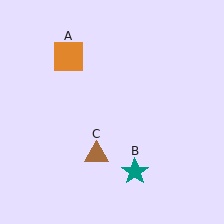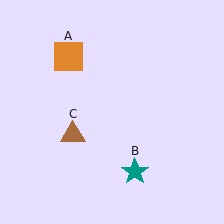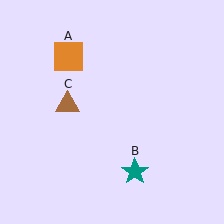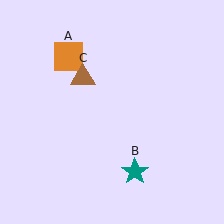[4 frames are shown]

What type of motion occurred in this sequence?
The brown triangle (object C) rotated clockwise around the center of the scene.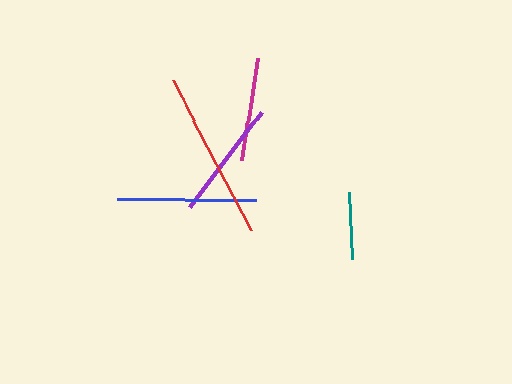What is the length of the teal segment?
The teal segment is approximately 66 pixels long.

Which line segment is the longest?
The red line is the longest at approximately 168 pixels.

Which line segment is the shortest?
The teal line is the shortest at approximately 66 pixels.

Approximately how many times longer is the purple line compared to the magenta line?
The purple line is approximately 1.2 times the length of the magenta line.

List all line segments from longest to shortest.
From longest to shortest: red, blue, purple, magenta, teal.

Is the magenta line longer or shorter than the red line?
The red line is longer than the magenta line.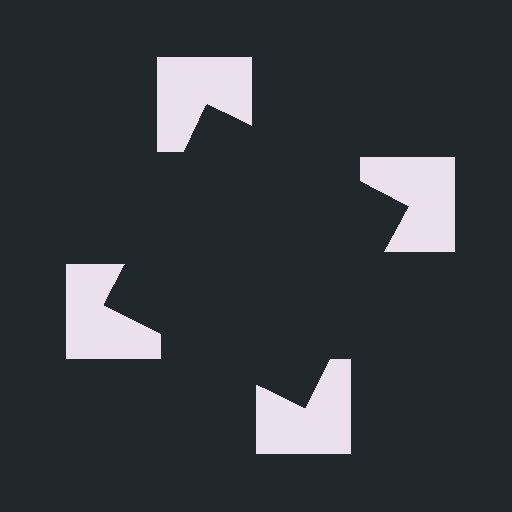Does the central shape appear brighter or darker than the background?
It typically appears slightly darker than the background, even though no actual brightness change is drawn.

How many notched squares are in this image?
There are 4 — one at each vertex of the illusory square.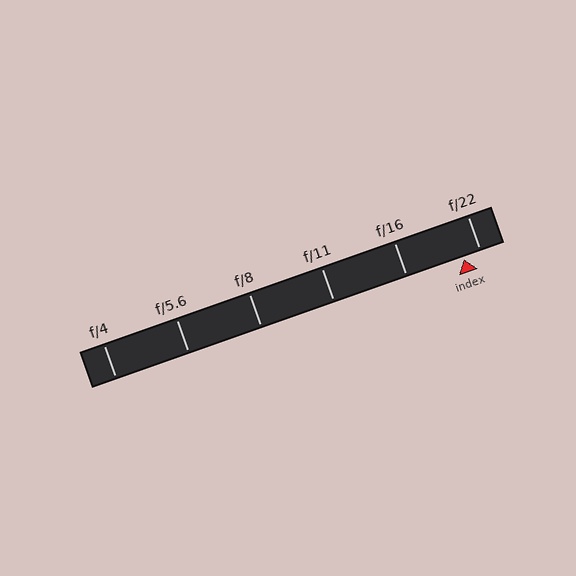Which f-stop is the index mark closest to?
The index mark is closest to f/22.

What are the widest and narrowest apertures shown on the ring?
The widest aperture shown is f/4 and the narrowest is f/22.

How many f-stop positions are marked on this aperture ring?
There are 6 f-stop positions marked.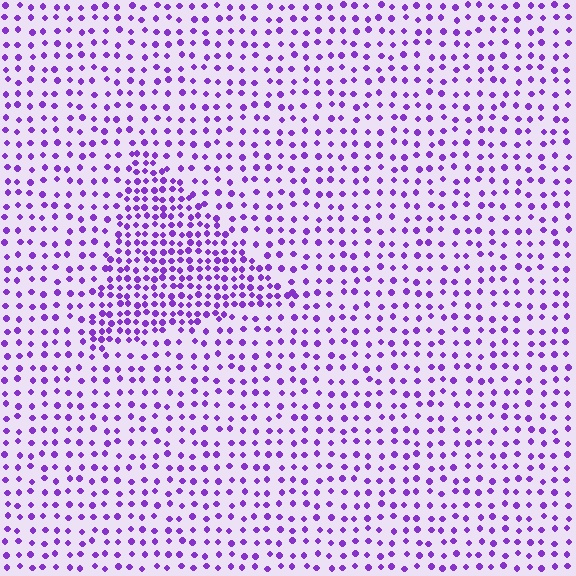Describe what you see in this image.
The image contains small purple elements arranged at two different densities. A triangle-shaped region is visible where the elements are more densely packed than the surrounding area.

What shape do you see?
I see a triangle.